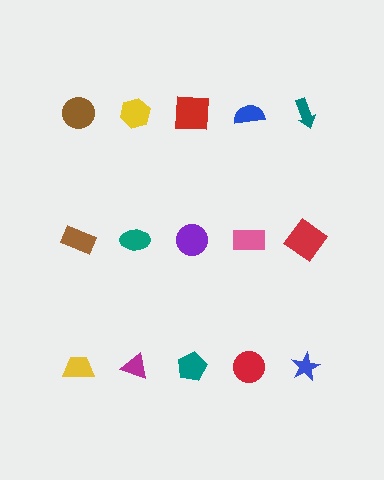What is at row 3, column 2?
A magenta triangle.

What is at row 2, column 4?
A pink rectangle.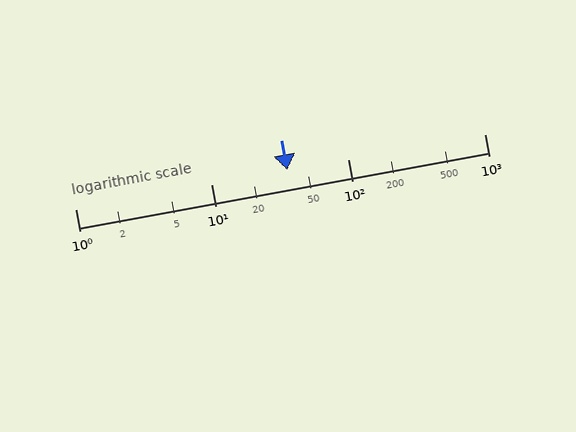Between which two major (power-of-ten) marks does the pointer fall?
The pointer is between 10 and 100.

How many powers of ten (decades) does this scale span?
The scale spans 3 decades, from 1 to 1000.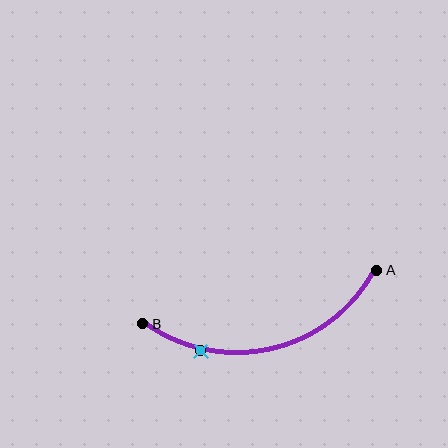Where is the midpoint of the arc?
The arc midpoint is the point on the curve farthest from the straight line joining A and B. It sits below that line.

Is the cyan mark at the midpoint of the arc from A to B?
No. The cyan mark lies on the arc but is closer to endpoint B. The arc midpoint would be at the point on the curve equidistant along the arc from both A and B.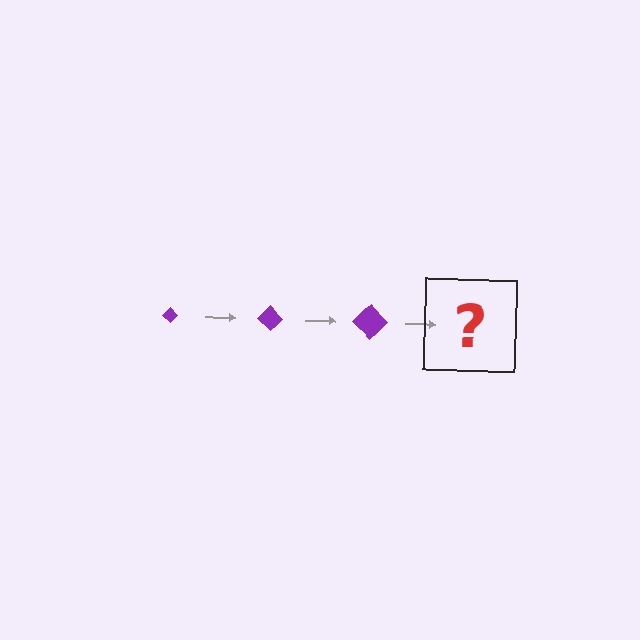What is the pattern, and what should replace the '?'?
The pattern is that the diamond gets progressively larger each step. The '?' should be a purple diamond, larger than the previous one.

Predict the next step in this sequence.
The next step is a purple diamond, larger than the previous one.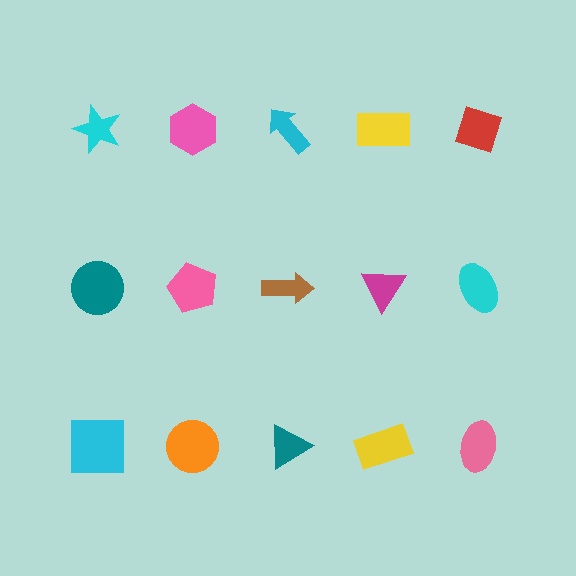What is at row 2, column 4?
A magenta triangle.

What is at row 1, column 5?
A red diamond.